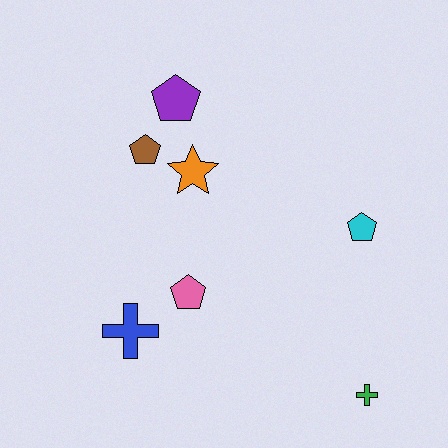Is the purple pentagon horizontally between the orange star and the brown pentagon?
Yes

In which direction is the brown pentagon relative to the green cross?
The brown pentagon is above the green cross.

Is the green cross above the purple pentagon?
No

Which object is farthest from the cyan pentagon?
The blue cross is farthest from the cyan pentagon.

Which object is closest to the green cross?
The cyan pentagon is closest to the green cross.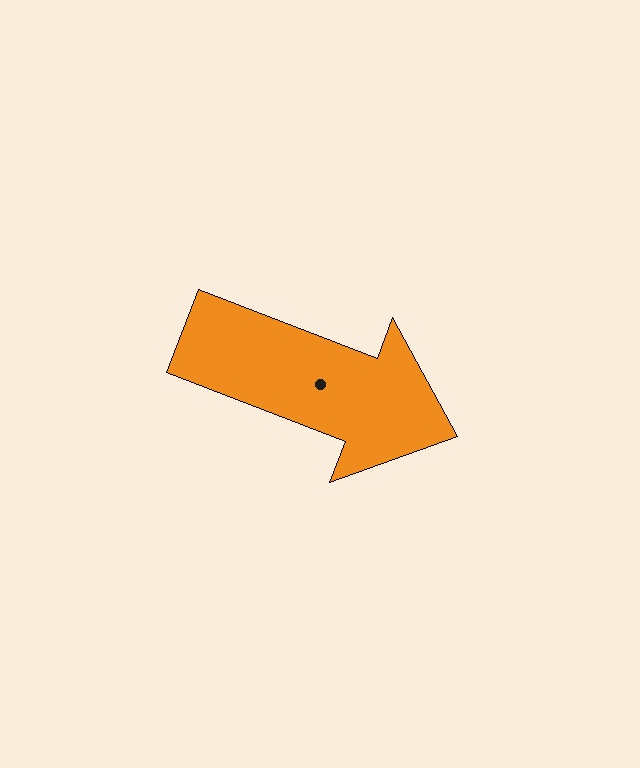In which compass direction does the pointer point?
East.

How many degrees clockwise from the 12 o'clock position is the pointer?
Approximately 111 degrees.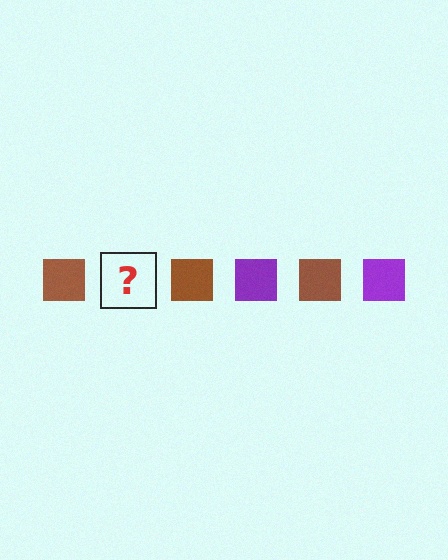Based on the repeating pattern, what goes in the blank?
The blank should be a purple square.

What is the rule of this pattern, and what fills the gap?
The rule is that the pattern cycles through brown, purple squares. The gap should be filled with a purple square.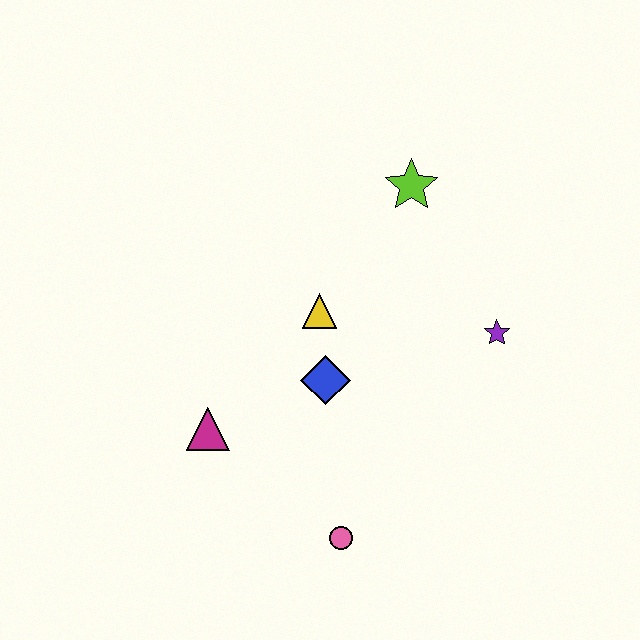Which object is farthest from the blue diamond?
The lime star is farthest from the blue diamond.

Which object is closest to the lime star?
The yellow triangle is closest to the lime star.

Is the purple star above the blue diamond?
Yes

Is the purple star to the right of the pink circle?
Yes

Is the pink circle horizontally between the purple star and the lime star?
No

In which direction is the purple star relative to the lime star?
The purple star is below the lime star.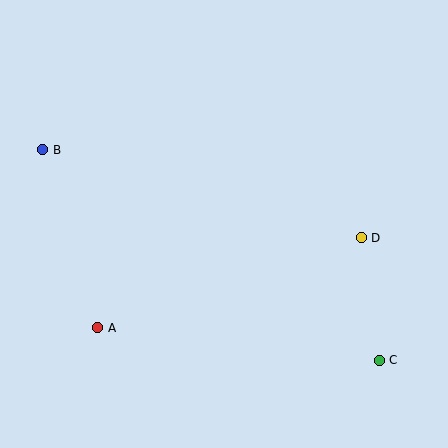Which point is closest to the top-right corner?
Point D is closest to the top-right corner.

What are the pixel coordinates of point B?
Point B is at (43, 150).